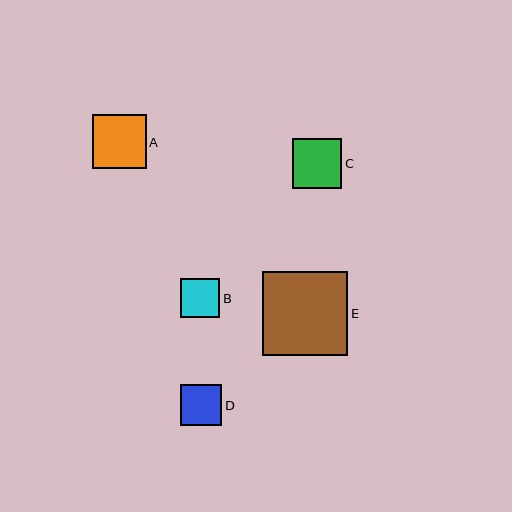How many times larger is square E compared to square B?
Square E is approximately 2.2 times the size of square B.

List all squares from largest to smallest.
From largest to smallest: E, A, C, D, B.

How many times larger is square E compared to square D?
Square E is approximately 2.0 times the size of square D.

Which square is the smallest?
Square B is the smallest with a size of approximately 39 pixels.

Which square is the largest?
Square E is the largest with a size of approximately 85 pixels.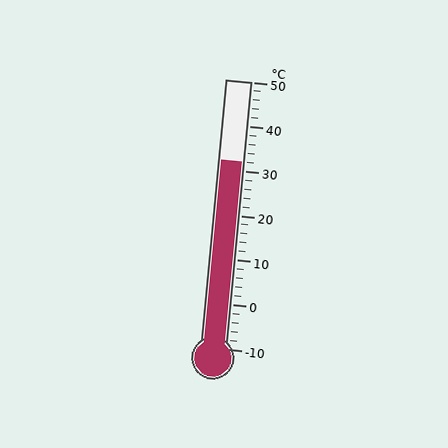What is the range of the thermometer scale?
The thermometer scale ranges from -10°C to 50°C.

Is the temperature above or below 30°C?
The temperature is above 30°C.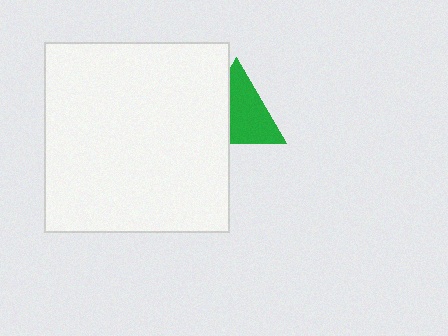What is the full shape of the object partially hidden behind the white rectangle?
The partially hidden object is a green triangle.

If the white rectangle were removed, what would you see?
You would see the complete green triangle.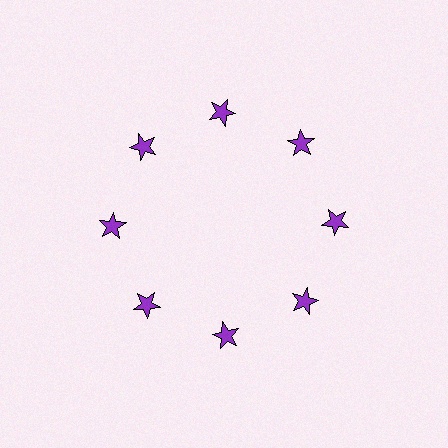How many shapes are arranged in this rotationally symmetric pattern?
There are 8 shapes, arranged in 8 groups of 1.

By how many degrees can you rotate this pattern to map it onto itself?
The pattern maps onto itself every 45 degrees of rotation.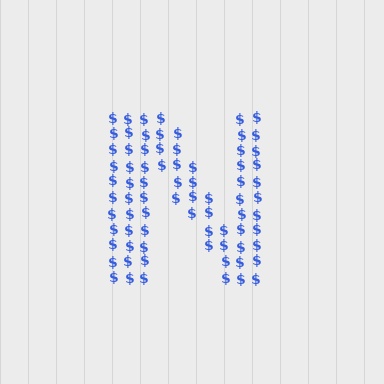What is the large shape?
The large shape is the letter N.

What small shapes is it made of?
It is made of small dollar signs.